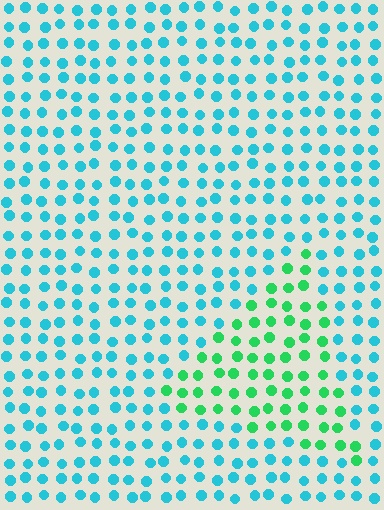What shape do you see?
I see a triangle.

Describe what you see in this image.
The image is filled with small cyan elements in a uniform arrangement. A triangle-shaped region is visible where the elements are tinted to a slightly different hue, forming a subtle color boundary.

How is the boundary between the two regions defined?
The boundary is defined purely by a slight shift in hue (about 48 degrees). Spacing, size, and orientation are identical on both sides.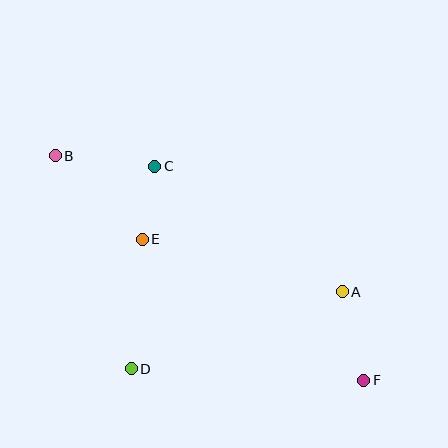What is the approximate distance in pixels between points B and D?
The distance between B and D is approximately 226 pixels.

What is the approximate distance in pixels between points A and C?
The distance between A and C is approximately 225 pixels.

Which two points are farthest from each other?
Points B and F are farthest from each other.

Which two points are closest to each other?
Points C and E are closest to each other.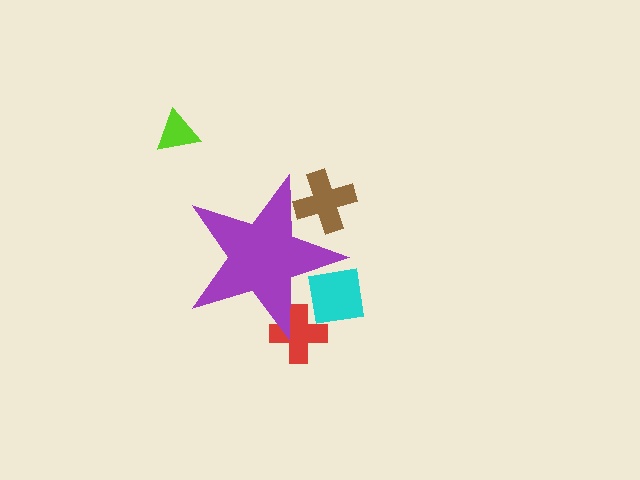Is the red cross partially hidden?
Yes, the red cross is partially hidden behind the purple star.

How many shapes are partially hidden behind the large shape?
3 shapes are partially hidden.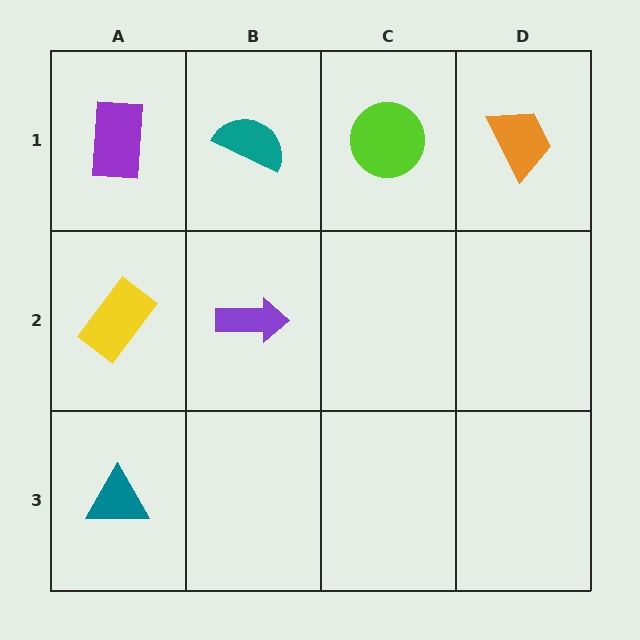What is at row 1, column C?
A lime circle.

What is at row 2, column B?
A purple arrow.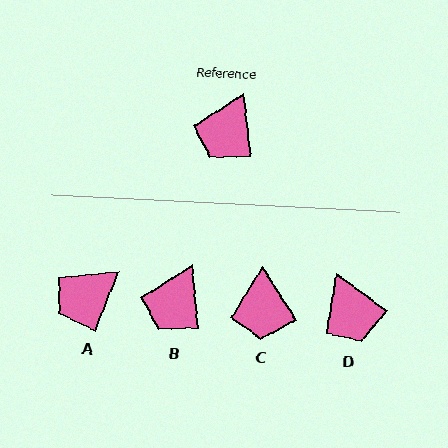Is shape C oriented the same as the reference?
No, it is off by about 27 degrees.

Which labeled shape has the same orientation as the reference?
B.